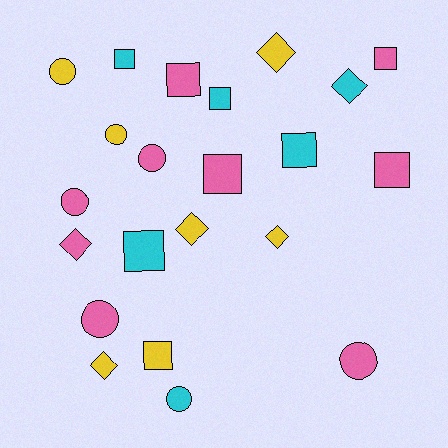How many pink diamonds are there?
There is 1 pink diamond.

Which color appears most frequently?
Pink, with 9 objects.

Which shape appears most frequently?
Square, with 9 objects.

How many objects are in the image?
There are 22 objects.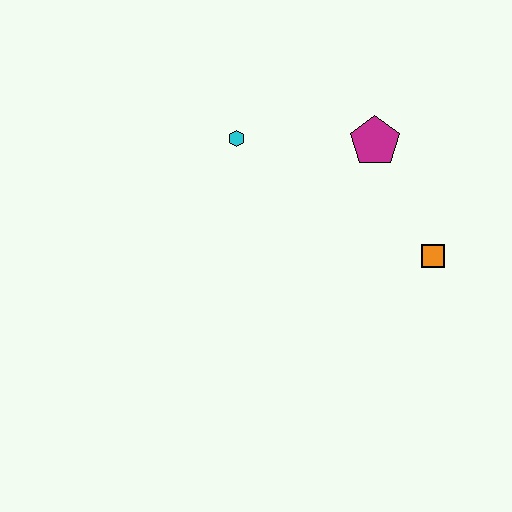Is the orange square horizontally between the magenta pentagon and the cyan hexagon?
No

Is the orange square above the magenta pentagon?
No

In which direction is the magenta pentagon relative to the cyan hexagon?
The magenta pentagon is to the right of the cyan hexagon.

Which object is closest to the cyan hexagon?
The magenta pentagon is closest to the cyan hexagon.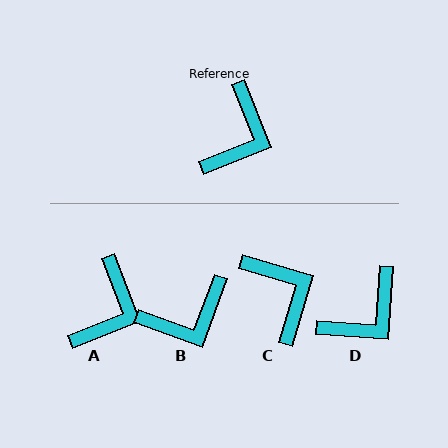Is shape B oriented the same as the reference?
No, it is off by about 42 degrees.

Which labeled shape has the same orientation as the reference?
A.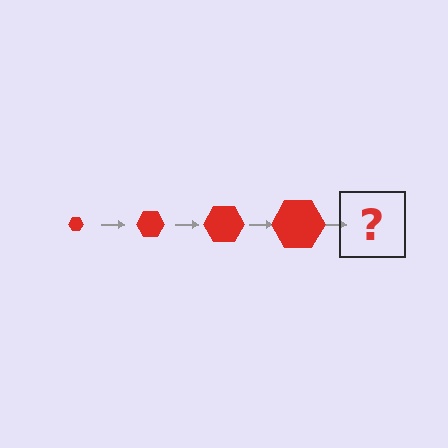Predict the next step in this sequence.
The next step is a red hexagon, larger than the previous one.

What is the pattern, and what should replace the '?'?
The pattern is that the hexagon gets progressively larger each step. The '?' should be a red hexagon, larger than the previous one.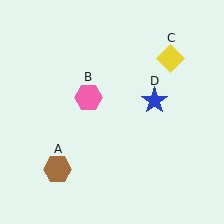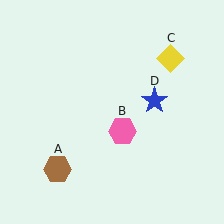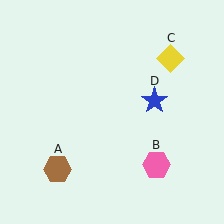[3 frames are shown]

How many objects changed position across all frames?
1 object changed position: pink hexagon (object B).